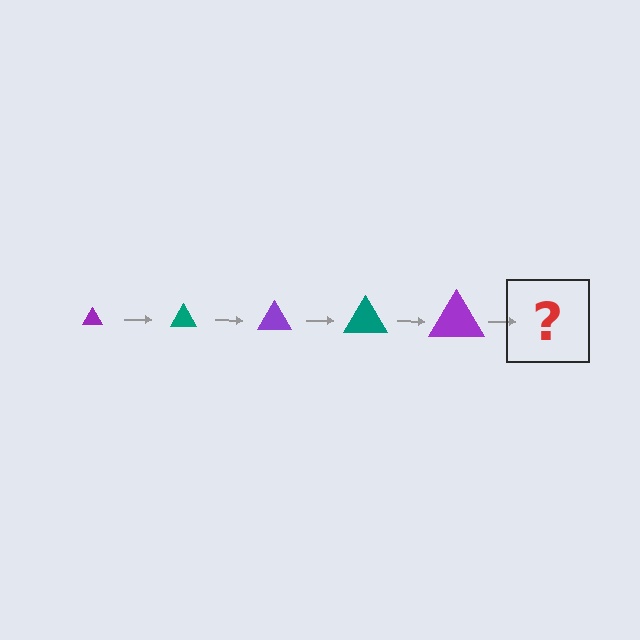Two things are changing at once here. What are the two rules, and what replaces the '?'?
The two rules are that the triangle grows larger each step and the color cycles through purple and teal. The '?' should be a teal triangle, larger than the previous one.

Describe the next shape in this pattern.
It should be a teal triangle, larger than the previous one.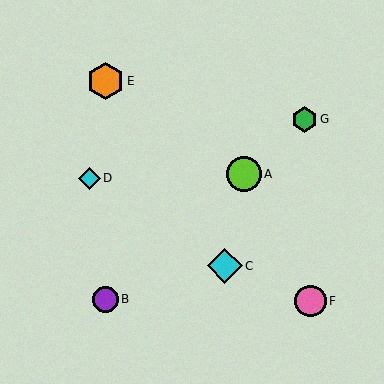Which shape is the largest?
The orange hexagon (labeled E) is the largest.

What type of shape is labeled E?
Shape E is an orange hexagon.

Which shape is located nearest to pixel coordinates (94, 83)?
The orange hexagon (labeled E) at (105, 81) is nearest to that location.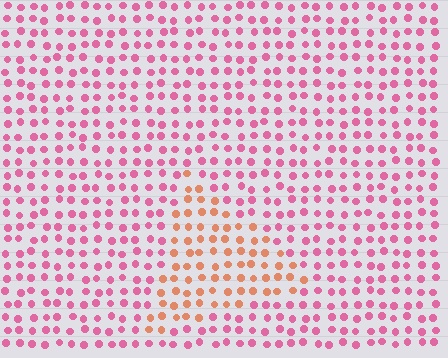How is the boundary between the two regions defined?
The boundary is defined purely by a slight shift in hue (about 44 degrees). Spacing, size, and orientation are identical on both sides.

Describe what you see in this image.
The image is filled with small pink elements in a uniform arrangement. A triangle-shaped region is visible where the elements are tinted to a slightly different hue, forming a subtle color boundary.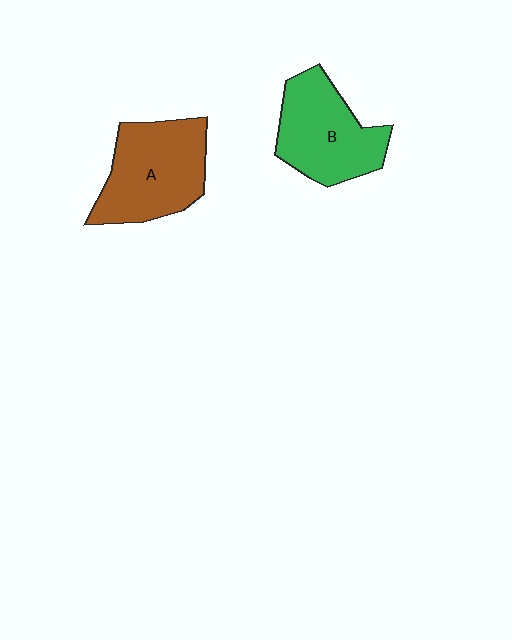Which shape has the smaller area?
Shape B (green).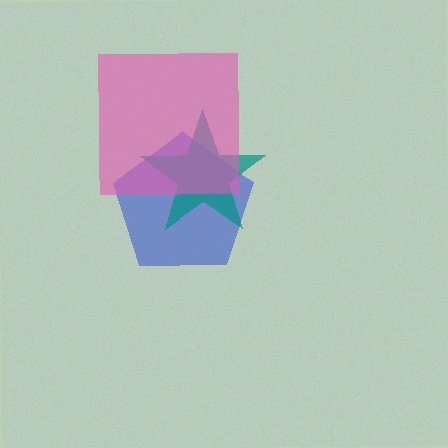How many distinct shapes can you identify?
There are 3 distinct shapes: a blue pentagon, a teal star, a pink square.